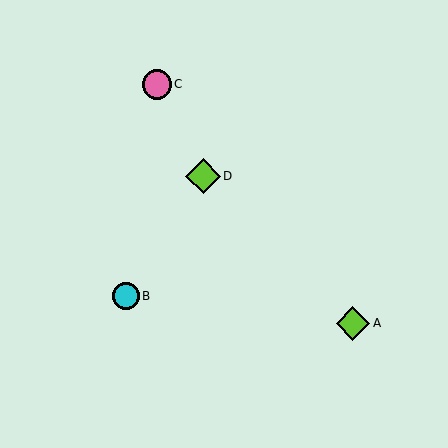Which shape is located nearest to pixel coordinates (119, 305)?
The cyan circle (labeled B) at (126, 296) is nearest to that location.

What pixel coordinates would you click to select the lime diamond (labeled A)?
Click at (353, 323) to select the lime diamond A.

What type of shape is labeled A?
Shape A is a lime diamond.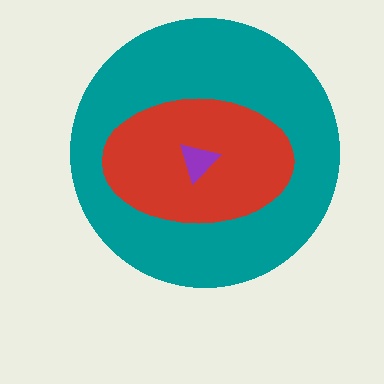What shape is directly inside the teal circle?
The red ellipse.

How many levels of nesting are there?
3.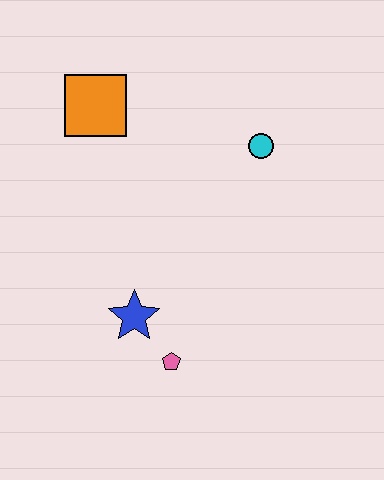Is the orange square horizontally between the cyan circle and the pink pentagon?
No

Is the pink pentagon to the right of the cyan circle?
No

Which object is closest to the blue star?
The pink pentagon is closest to the blue star.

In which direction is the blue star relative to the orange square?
The blue star is below the orange square.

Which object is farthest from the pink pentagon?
The orange square is farthest from the pink pentagon.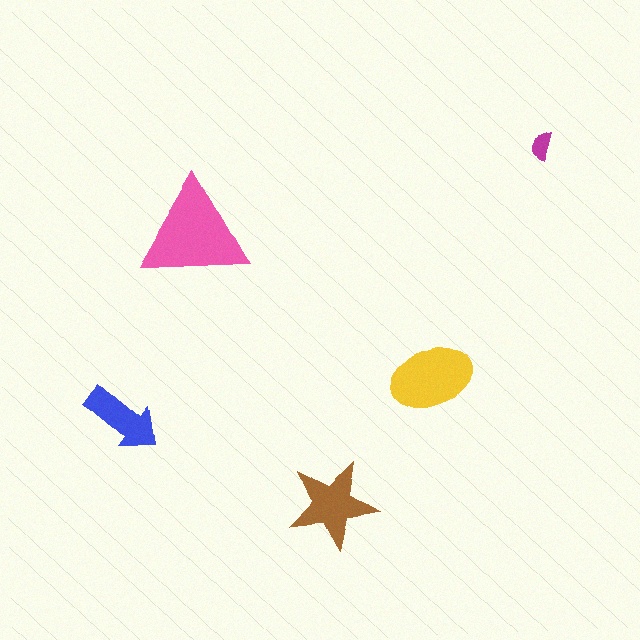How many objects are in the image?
There are 5 objects in the image.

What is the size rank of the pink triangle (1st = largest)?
1st.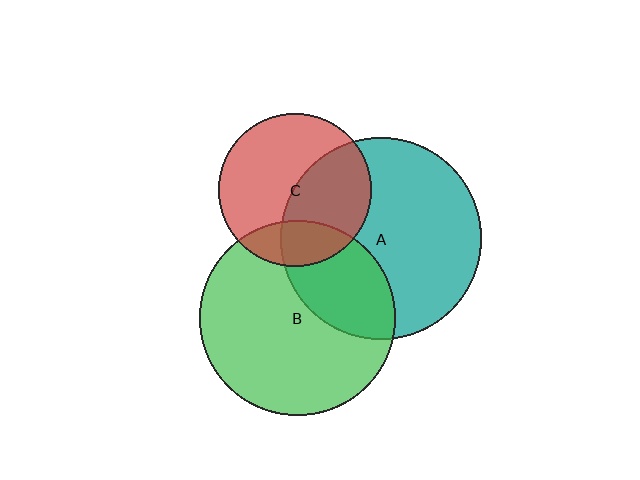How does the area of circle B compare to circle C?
Approximately 1.6 times.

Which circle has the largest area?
Circle A (teal).